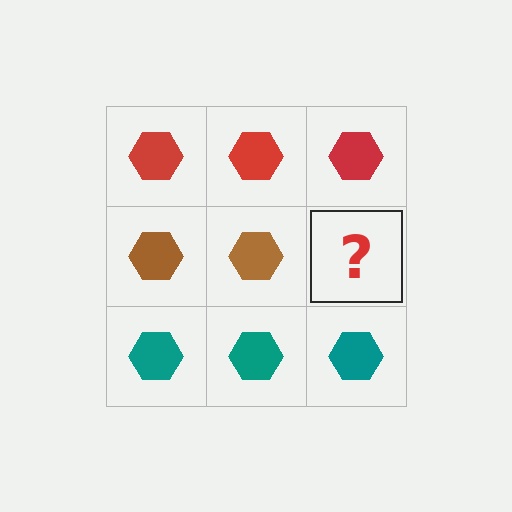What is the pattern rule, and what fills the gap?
The rule is that each row has a consistent color. The gap should be filled with a brown hexagon.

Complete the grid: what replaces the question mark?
The question mark should be replaced with a brown hexagon.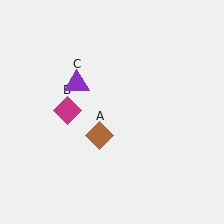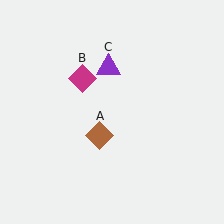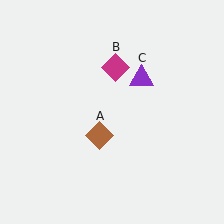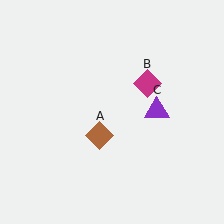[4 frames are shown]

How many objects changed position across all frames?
2 objects changed position: magenta diamond (object B), purple triangle (object C).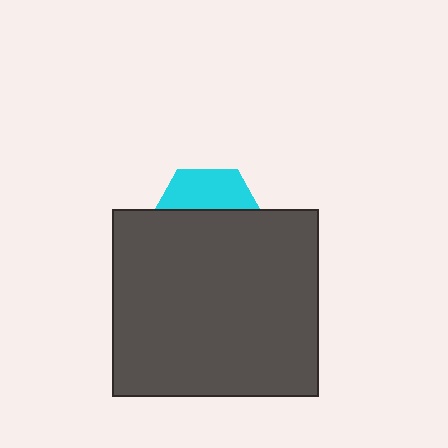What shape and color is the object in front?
The object in front is a dark gray rectangle.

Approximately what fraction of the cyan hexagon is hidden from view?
Roughly 64% of the cyan hexagon is hidden behind the dark gray rectangle.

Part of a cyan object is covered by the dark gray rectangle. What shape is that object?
It is a hexagon.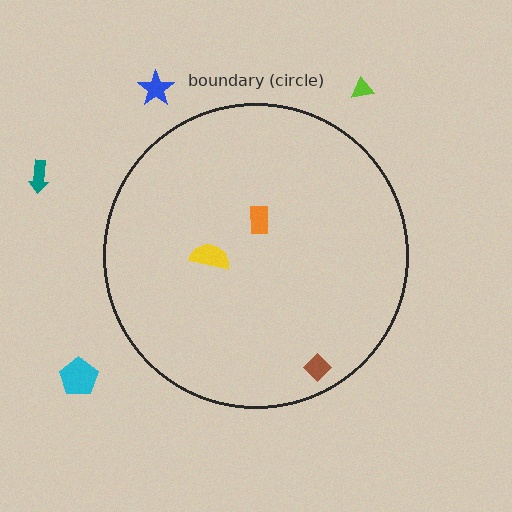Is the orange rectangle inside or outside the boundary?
Inside.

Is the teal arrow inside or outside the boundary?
Outside.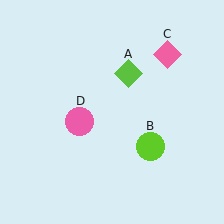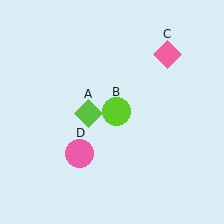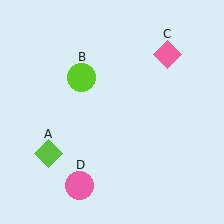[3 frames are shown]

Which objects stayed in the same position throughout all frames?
Pink diamond (object C) remained stationary.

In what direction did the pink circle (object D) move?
The pink circle (object D) moved down.